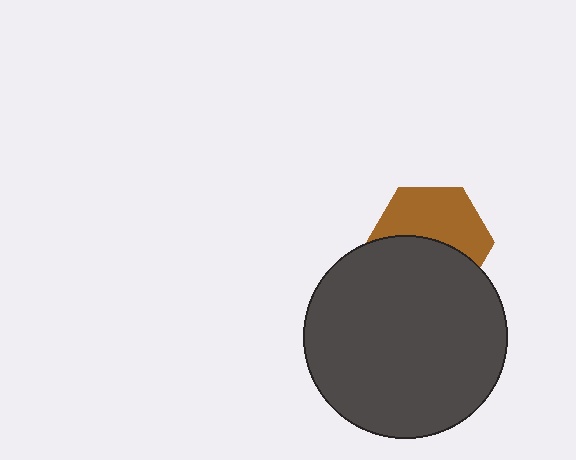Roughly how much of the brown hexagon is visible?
About half of it is visible (roughly 52%).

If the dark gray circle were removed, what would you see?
You would see the complete brown hexagon.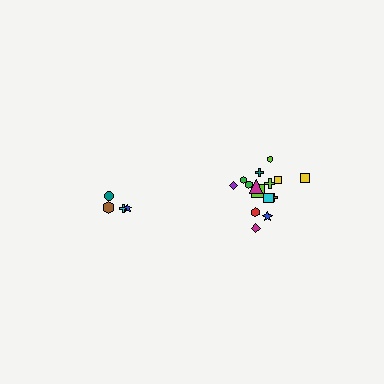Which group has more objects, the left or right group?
The right group.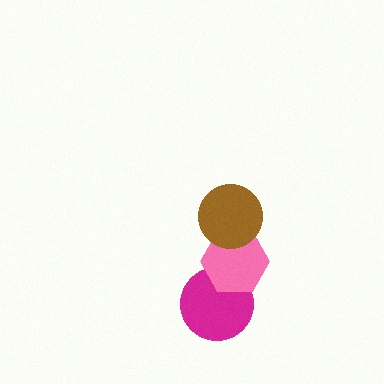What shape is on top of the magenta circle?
The pink hexagon is on top of the magenta circle.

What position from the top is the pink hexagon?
The pink hexagon is 2nd from the top.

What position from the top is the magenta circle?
The magenta circle is 3rd from the top.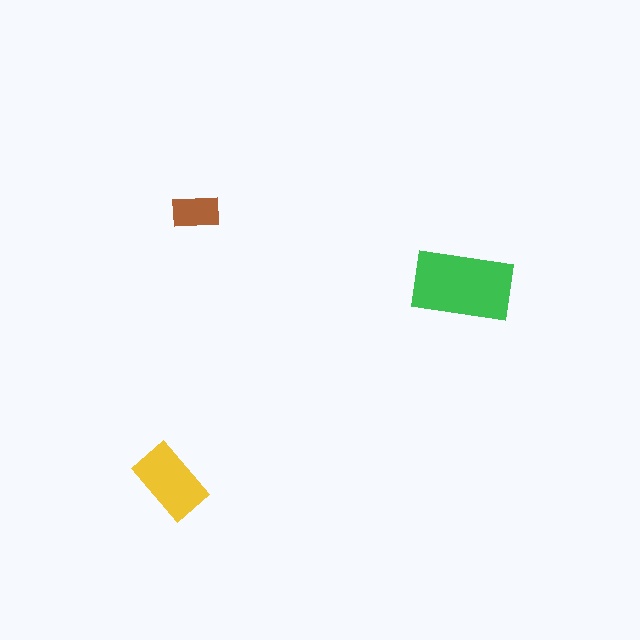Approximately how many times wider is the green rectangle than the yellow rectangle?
About 1.5 times wider.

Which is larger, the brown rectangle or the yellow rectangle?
The yellow one.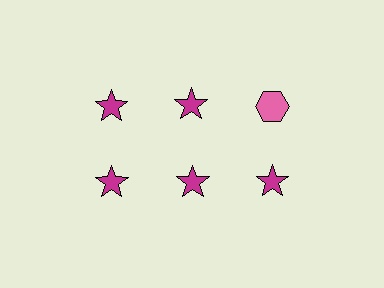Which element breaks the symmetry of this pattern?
The pink hexagon in the top row, center column breaks the symmetry. All other shapes are magenta stars.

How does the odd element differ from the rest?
It differs in both color (pink instead of magenta) and shape (hexagon instead of star).